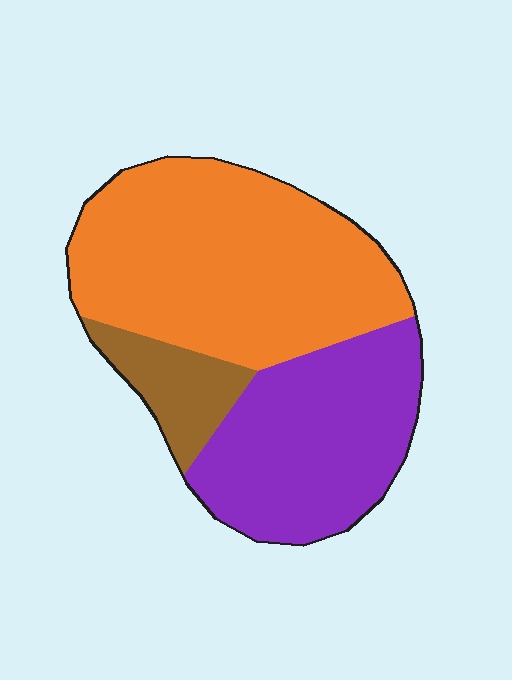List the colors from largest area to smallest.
From largest to smallest: orange, purple, brown.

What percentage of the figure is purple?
Purple covers 36% of the figure.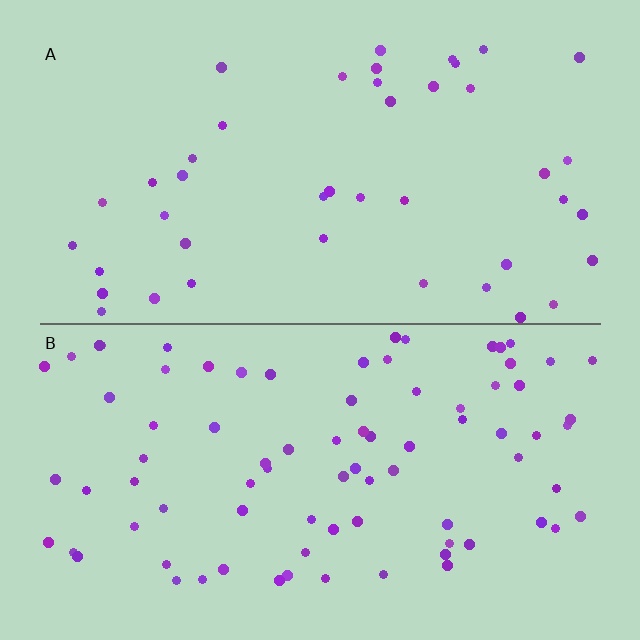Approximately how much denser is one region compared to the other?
Approximately 2.0× — region B over region A.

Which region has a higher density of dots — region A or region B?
B (the bottom).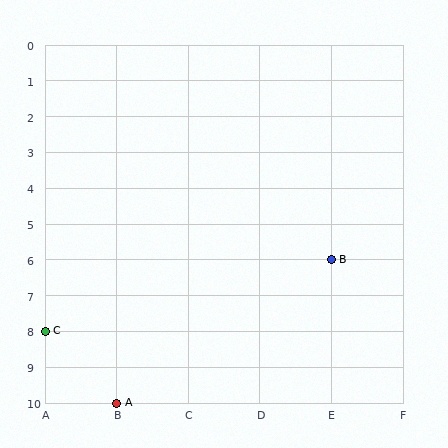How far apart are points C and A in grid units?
Points C and A are 1 column and 2 rows apart (about 2.2 grid units diagonally).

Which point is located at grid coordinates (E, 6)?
Point B is at (E, 6).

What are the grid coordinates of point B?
Point B is at grid coordinates (E, 6).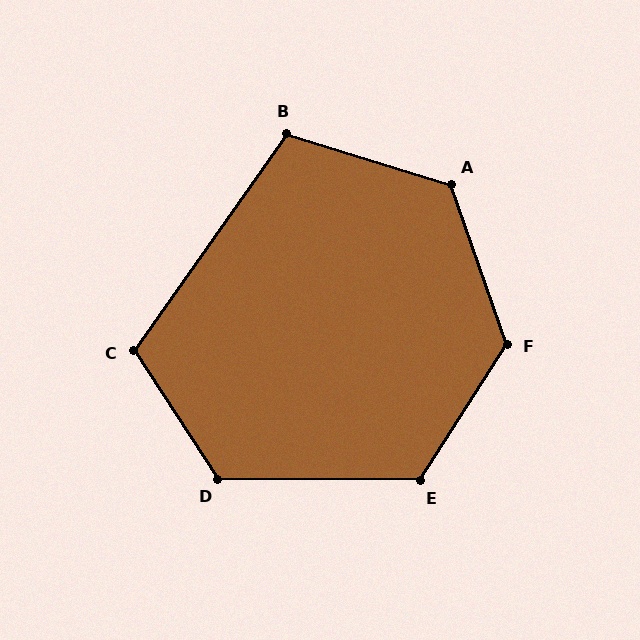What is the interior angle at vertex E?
Approximately 122 degrees (obtuse).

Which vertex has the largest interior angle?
F, at approximately 128 degrees.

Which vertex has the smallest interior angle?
B, at approximately 108 degrees.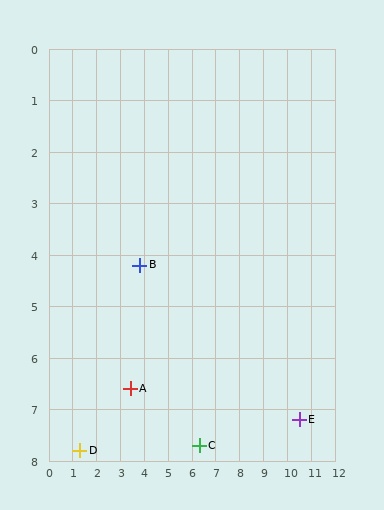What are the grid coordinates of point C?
Point C is at approximately (6.3, 7.7).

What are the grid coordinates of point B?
Point B is at approximately (3.8, 4.2).